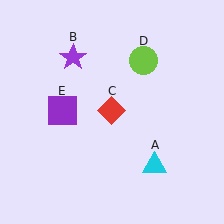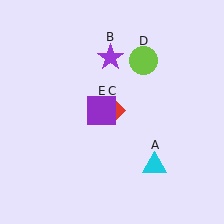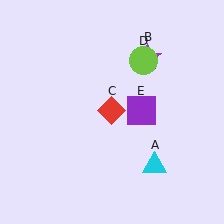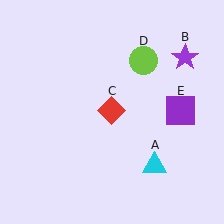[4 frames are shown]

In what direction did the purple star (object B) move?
The purple star (object B) moved right.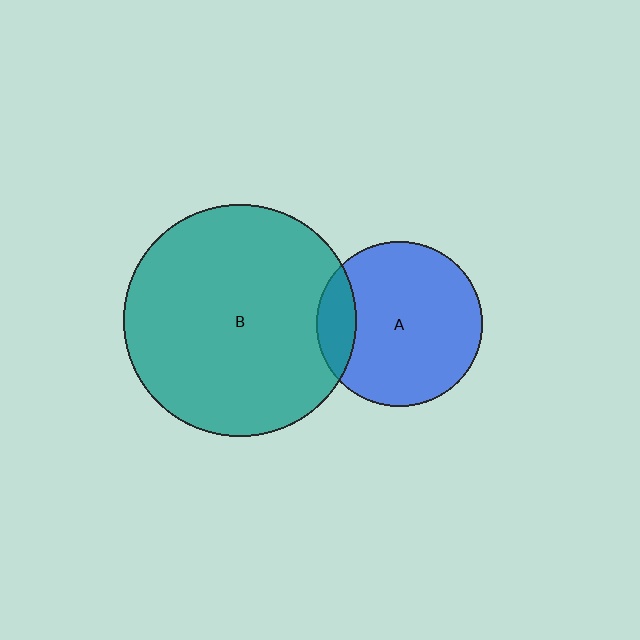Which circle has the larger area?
Circle B (teal).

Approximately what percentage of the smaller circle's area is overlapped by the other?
Approximately 15%.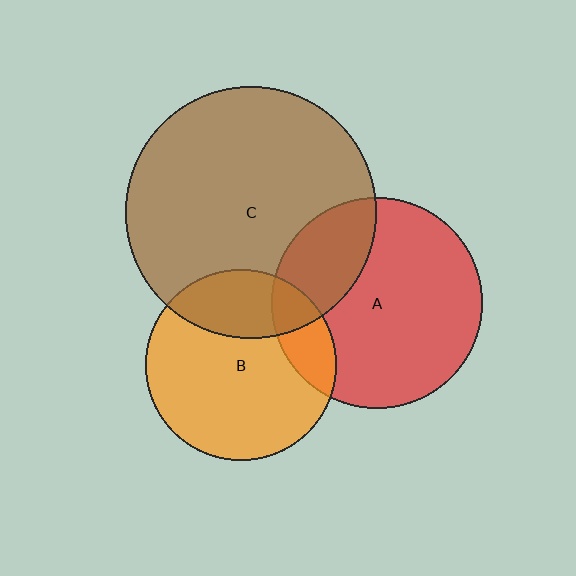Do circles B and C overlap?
Yes.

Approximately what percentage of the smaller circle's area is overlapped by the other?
Approximately 25%.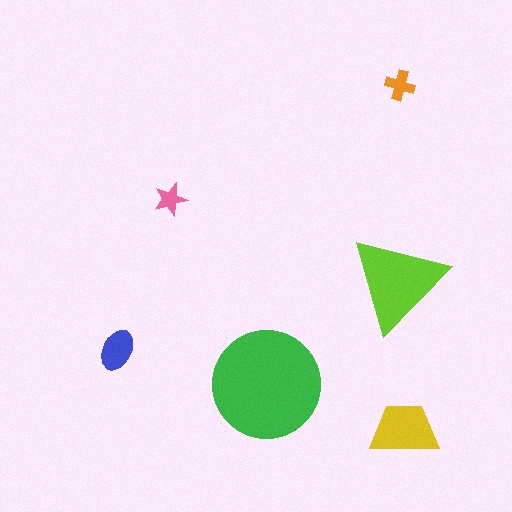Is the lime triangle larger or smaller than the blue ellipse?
Larger.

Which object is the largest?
The green circle.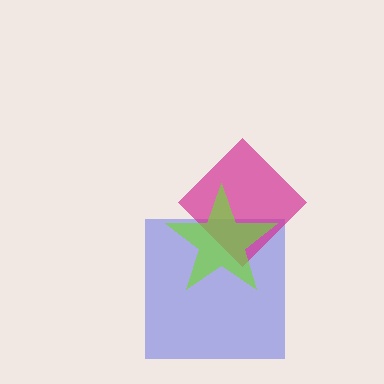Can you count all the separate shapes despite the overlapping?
Yes, there are 3 separate shapes.